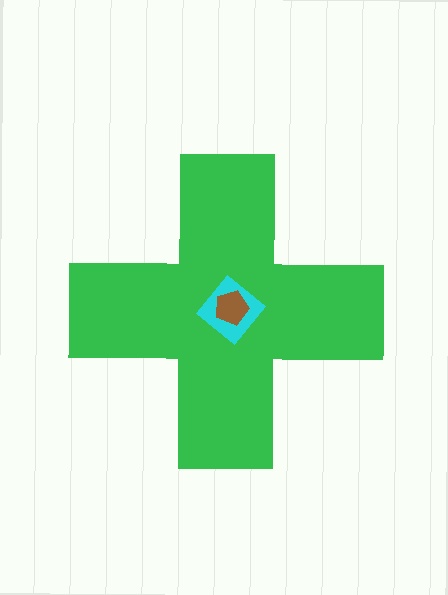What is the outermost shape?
The green cross.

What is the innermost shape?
The brown pentagon.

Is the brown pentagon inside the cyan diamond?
Yes.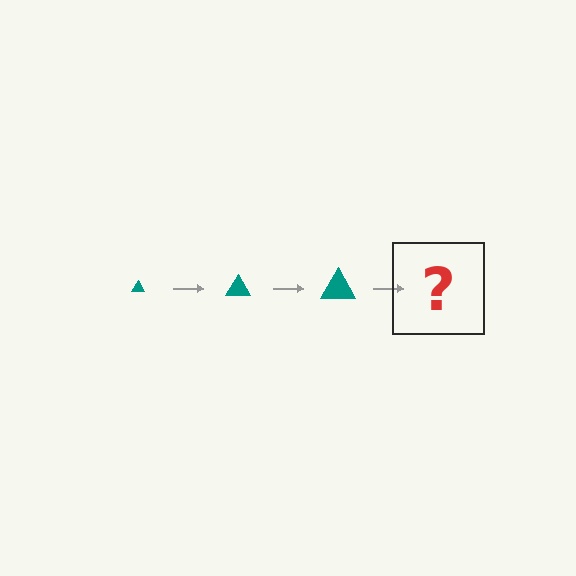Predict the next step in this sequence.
The next step is a teal triangle, larger than the previous one.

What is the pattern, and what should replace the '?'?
The pattern is that the triangle gets progressively larger each step. The '?' should be a teal triangle, larger than the previous one.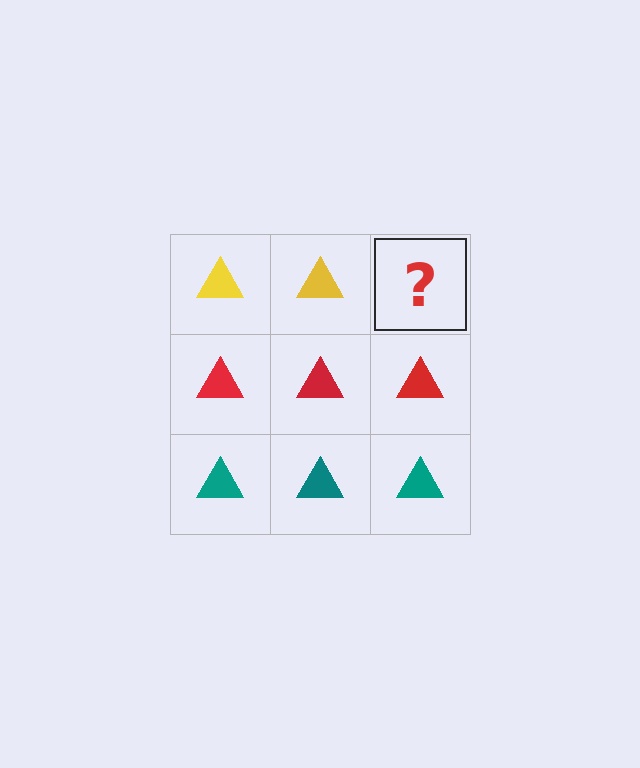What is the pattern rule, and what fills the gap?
The rule is that each row has a consistent color. The gap should be filled with a yellow triangle.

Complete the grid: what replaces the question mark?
The question mark should be replaced with a yellow triangle.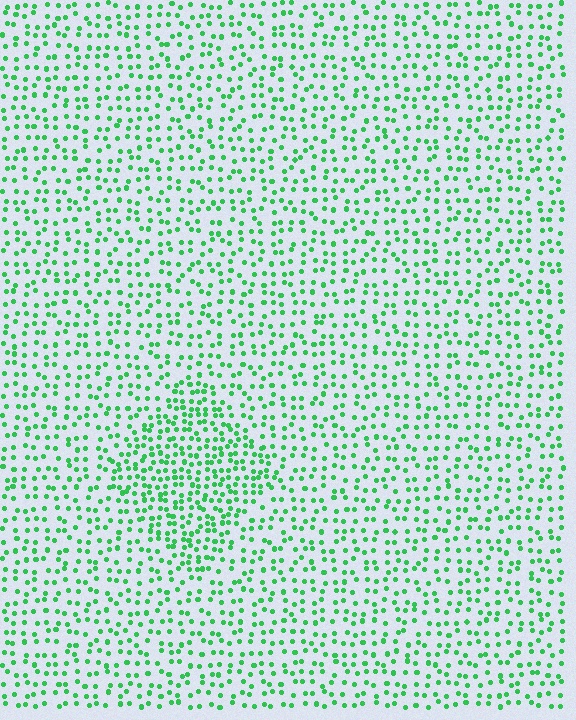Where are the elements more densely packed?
The elements are more densely packed inside the diamond boundary.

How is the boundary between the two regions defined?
The boundary is defined by a change in element density (approximately 1.8x ratio). All elements are the same color, size, and shape.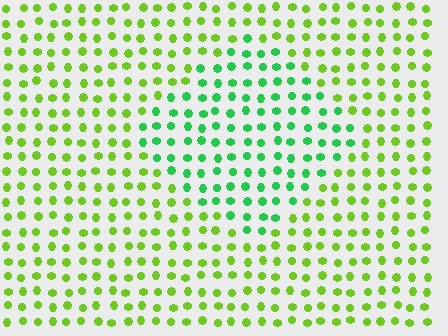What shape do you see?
I see a diamond.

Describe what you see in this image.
The image is filled with small lime elements in a uniform arrangement. A diamond-shaped region is visible where the elements are tinted to a slightly different hue, forming a subtle color boundary.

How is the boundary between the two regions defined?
The boundary is defined purely by a slight shift in hue (about 43 degrees). Spacing, size, and orientation are identical on both sides.